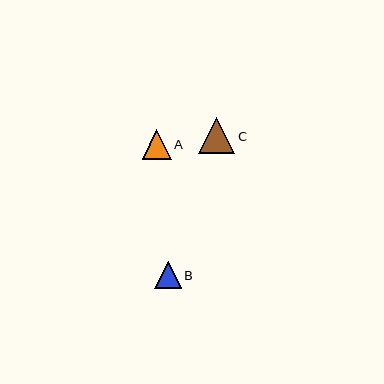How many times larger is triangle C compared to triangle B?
Triangle C is approximately 1.4 times the size of triangle B.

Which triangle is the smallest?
Triangle B is the smallest with a size of approximately 27 pixels.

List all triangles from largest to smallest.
From largest to smallest: C, A, B.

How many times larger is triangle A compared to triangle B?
Triangle A is approximately 1.1 times the size of triangle B.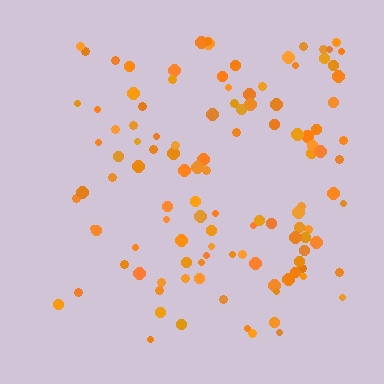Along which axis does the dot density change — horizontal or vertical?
Horizontal.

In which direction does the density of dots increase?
From left to right, with the right side densest.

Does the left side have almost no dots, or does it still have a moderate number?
Still a moderate number, just noticeably fewer than the right.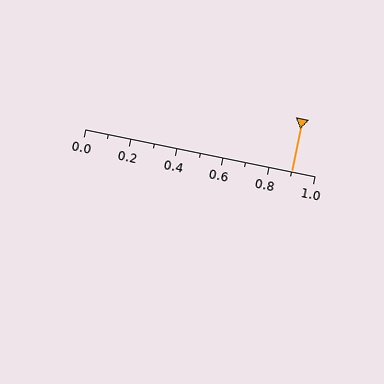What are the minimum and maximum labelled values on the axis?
The axis runs from 0.0 to 1.0.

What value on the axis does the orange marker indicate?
The marker indicates approximately 0.9.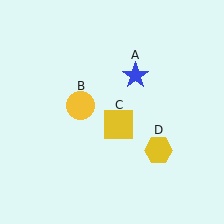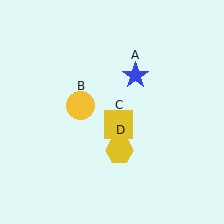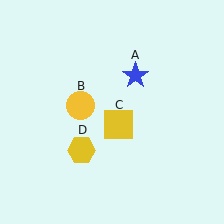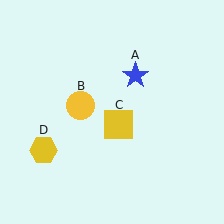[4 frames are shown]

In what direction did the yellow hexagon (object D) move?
The yellow hexagon (object D) moved left.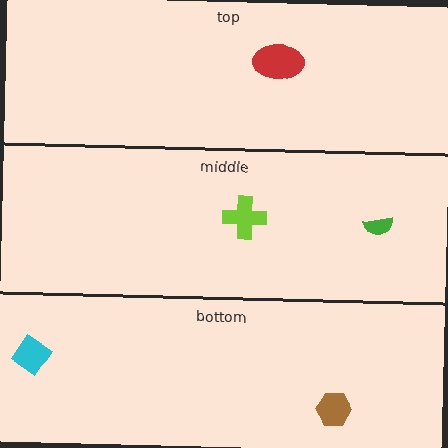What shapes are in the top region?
The red ellipse.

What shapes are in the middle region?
The lime cross, the green semicircle.